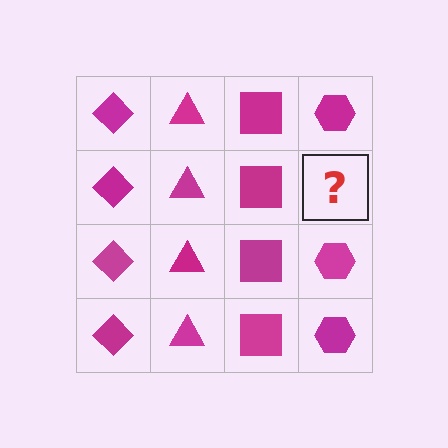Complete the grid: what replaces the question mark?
The question mark should be replaced with a magenta hexagon.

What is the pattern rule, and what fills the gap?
The rule is that each column has a consistent shape. The gap should be filled with a magenta hexagon.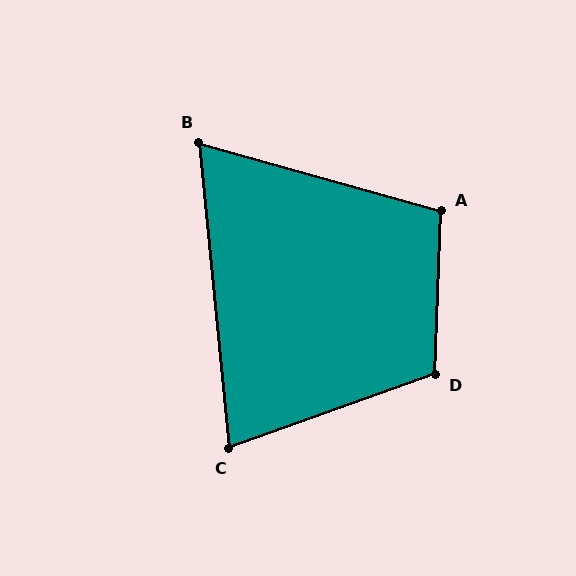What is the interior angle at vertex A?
Approximately 104 degrees (obtuse).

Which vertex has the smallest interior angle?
B, at approximately 69 degrees.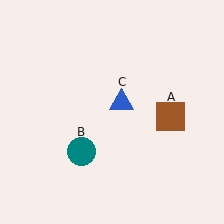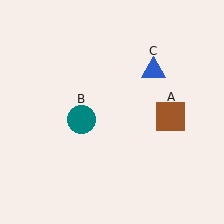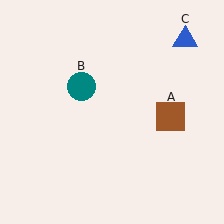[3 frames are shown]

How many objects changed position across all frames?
2 objects changed position: teal circle (object B), blue triangle (object C).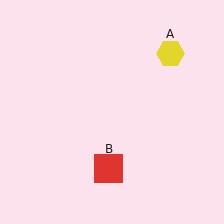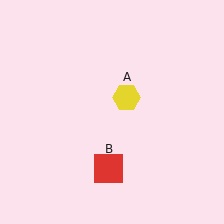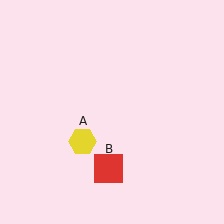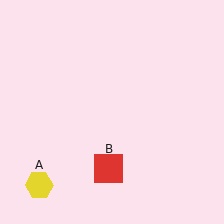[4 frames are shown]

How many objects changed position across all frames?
1 object changed position: yellow hexagon (object A).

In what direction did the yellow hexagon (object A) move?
The yellow hexagon (object A) moved down and to the left.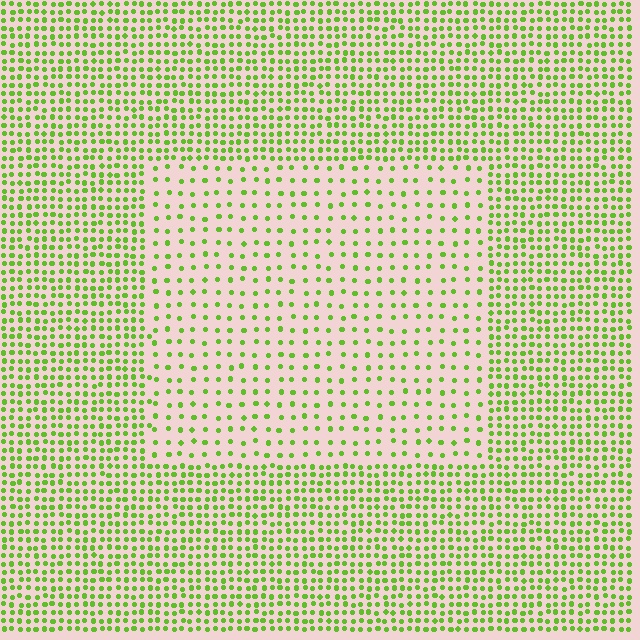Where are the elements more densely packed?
The elements are more densely packed outside the rectangle boundary.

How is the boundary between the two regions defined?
The boundary is defined by a change in element density (approximately 2.4x ratio). All elements are the same color, size, and shape.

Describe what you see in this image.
The image contains small lime elements arranged at two different densities. A rectangle-shaped region is visible where the elements are less densely packed than the surrounding area.